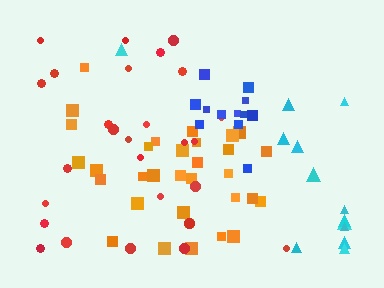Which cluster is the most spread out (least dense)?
Cyan.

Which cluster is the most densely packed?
Blue.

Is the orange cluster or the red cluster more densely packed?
Orange.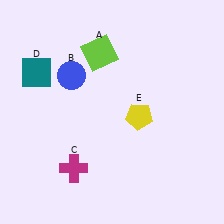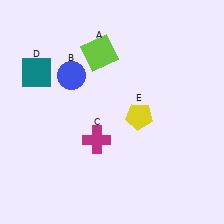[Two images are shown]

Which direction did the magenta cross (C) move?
The magenta cross (C) moved up.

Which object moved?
The magenta cross (C) moved up.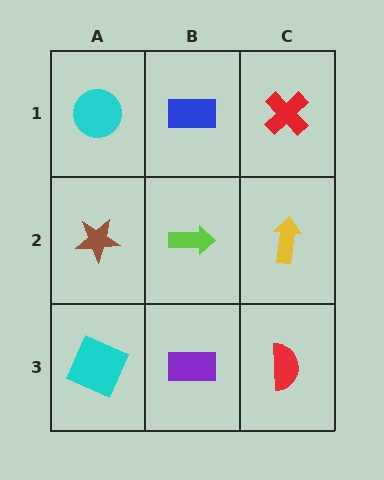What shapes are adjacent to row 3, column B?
A lime arrow (row 2, column B), a cyan square (row 3, column A), a red semicircle (row 3, column C).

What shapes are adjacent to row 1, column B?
A lime arrow (row 2, column B), a cyan circle (row 1, column A), a red cross (row 1, column C).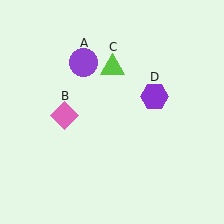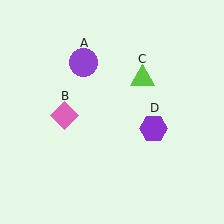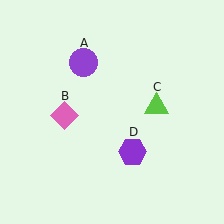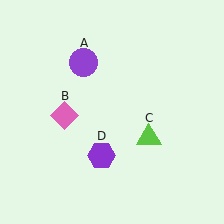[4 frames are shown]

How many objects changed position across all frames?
2 objects changed position: lime triangle (object C), purple hexagon (object D).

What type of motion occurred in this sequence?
The lime triangle (object C), purple hexagon (object D) rotated clockwise around the center of the scene.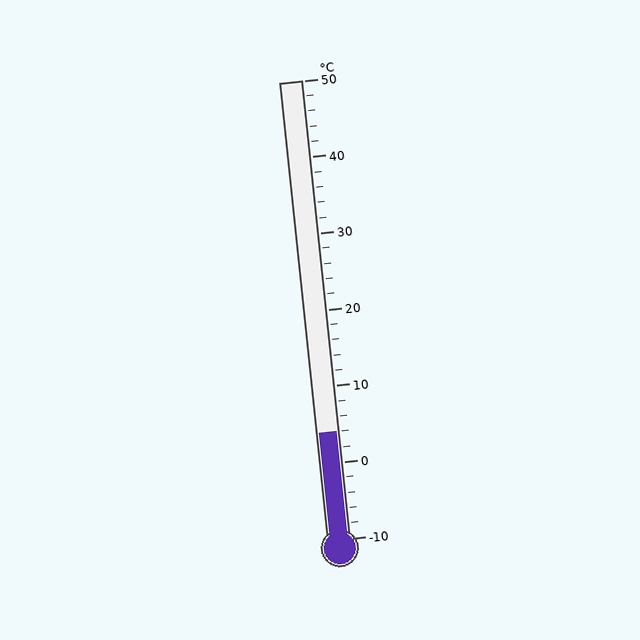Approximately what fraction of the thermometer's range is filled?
The thermometer is filled to approximately 25% of its range.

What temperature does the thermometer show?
The thermometer shows approximately 4°C.